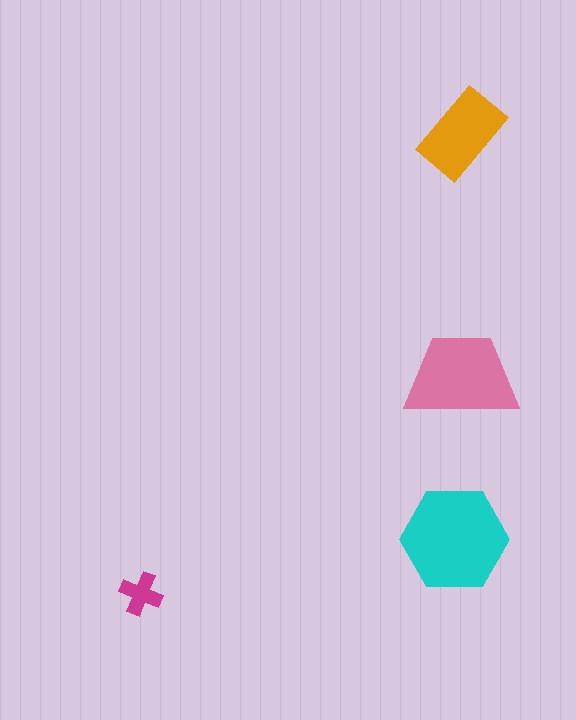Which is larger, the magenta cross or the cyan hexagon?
The cyan hexagon.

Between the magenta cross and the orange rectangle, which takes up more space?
The orange rectangle.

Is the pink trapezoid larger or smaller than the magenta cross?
Larger.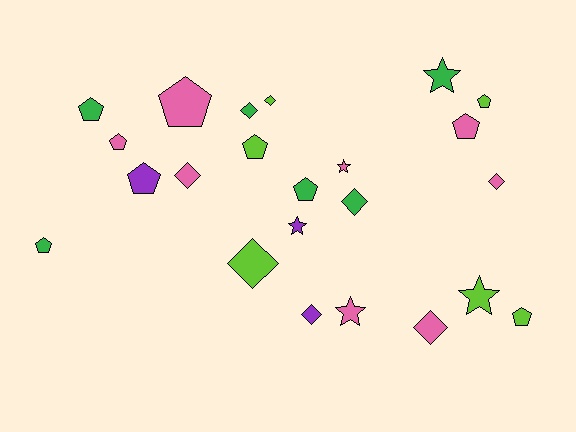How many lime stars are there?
There is 1 lime star.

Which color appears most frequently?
Pink, with 8 objects.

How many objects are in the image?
There are 23 objects.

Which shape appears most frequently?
Pentagon, with 10 objects.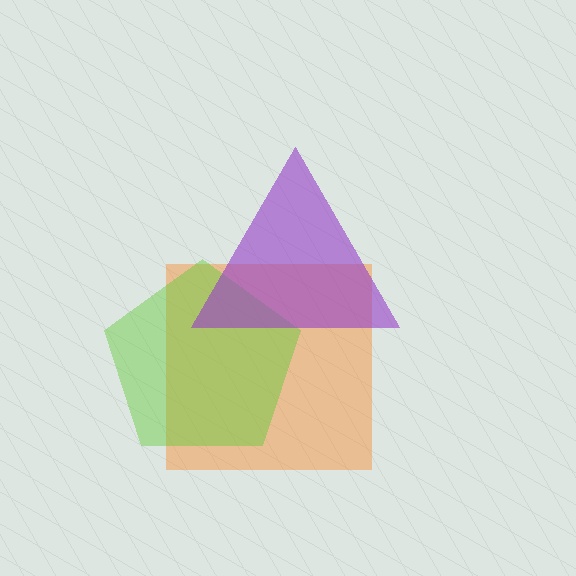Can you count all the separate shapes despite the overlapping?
Yes, there are 3 separate shapes.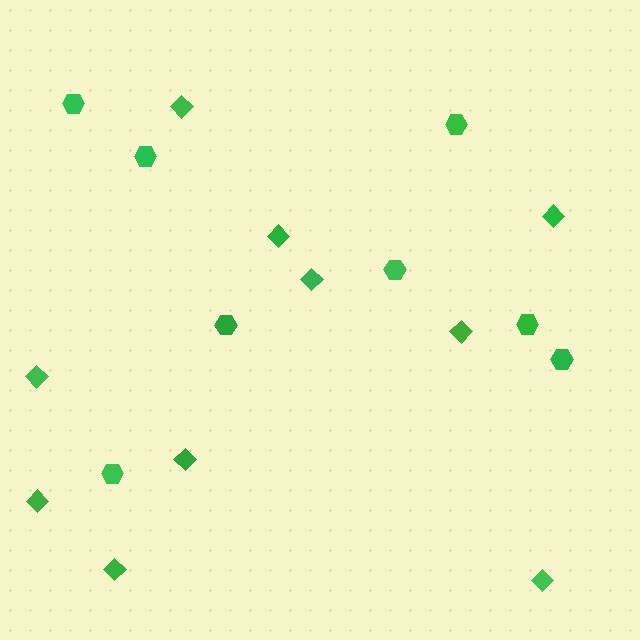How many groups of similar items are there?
There are 2 groups: one group of hexagons (8) and one group of diamonds (10).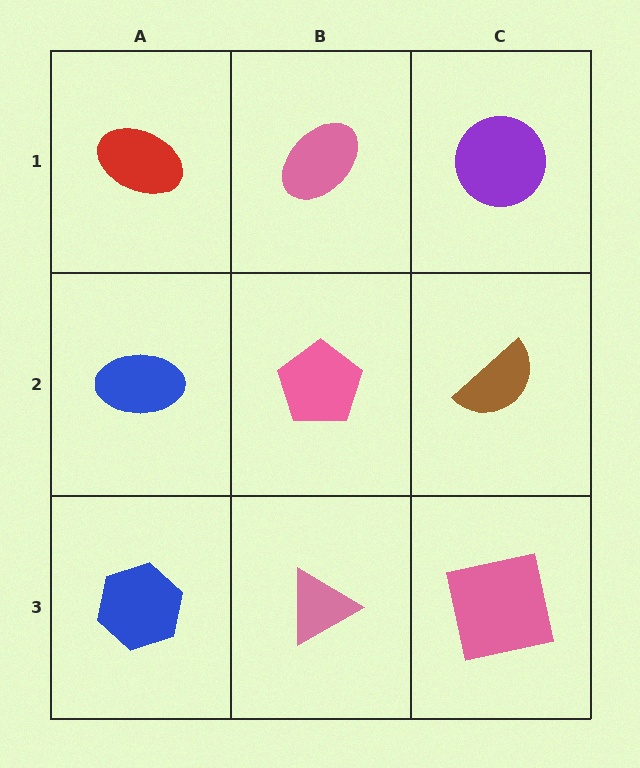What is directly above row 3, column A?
A blue ellipse.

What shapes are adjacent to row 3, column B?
A pink pentagon (row 2, column B), a blue hexagon (row 3, column A), a pink square (row 3, column C).